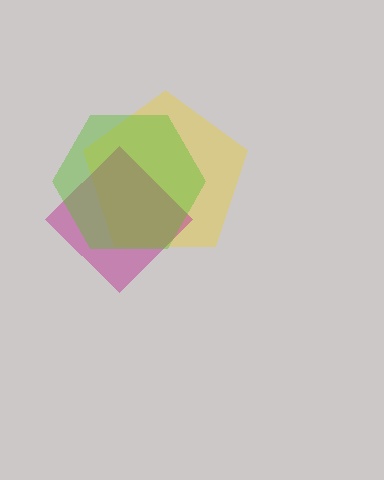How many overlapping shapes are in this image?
There are 3 overlapping shapes in the image.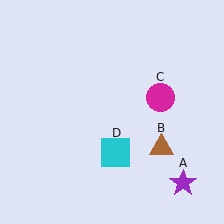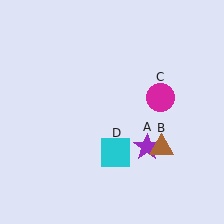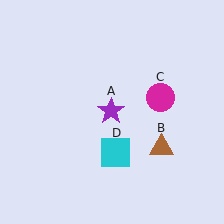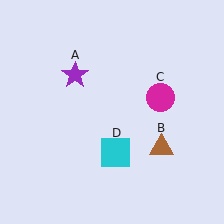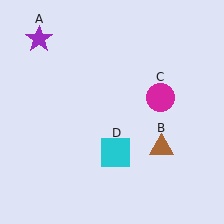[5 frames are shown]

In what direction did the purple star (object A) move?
The purple star (object A) moved up and to the left.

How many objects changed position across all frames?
1 object changed position: purple star (object A).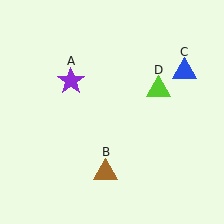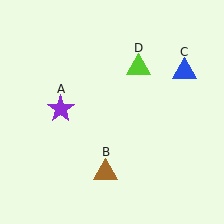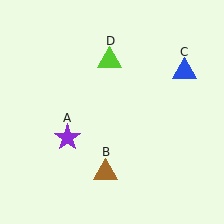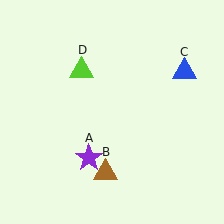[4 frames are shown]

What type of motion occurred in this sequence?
The purple star (object A), lime triangle (object D) rotated counterclockwise around the center of the scene.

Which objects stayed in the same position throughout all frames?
Brown triangle (object B) and blue triangle (object C) remained stationary.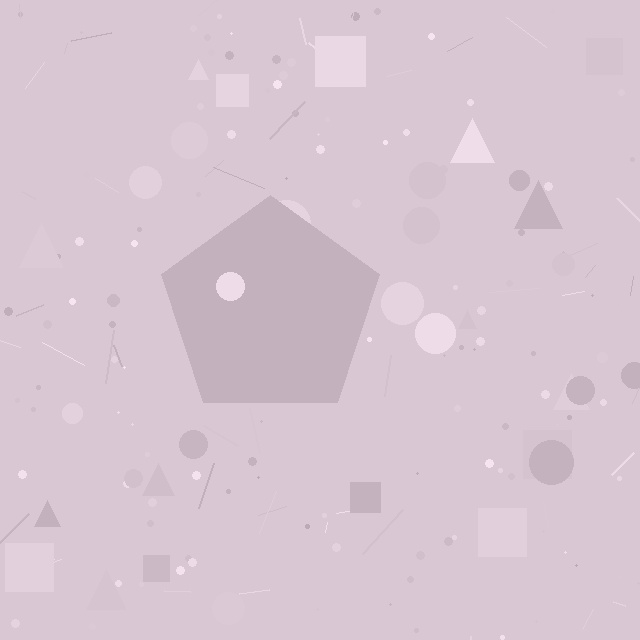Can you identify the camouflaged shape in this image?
The camouflaged shape is a pentagon.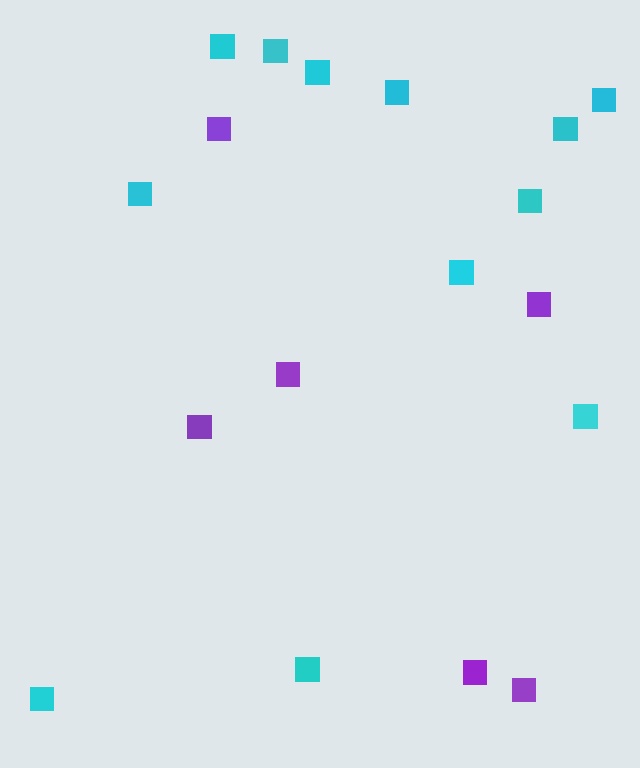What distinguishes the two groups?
There are 2 groups: one group of cyan squares (12) and one group of purple squares (6).